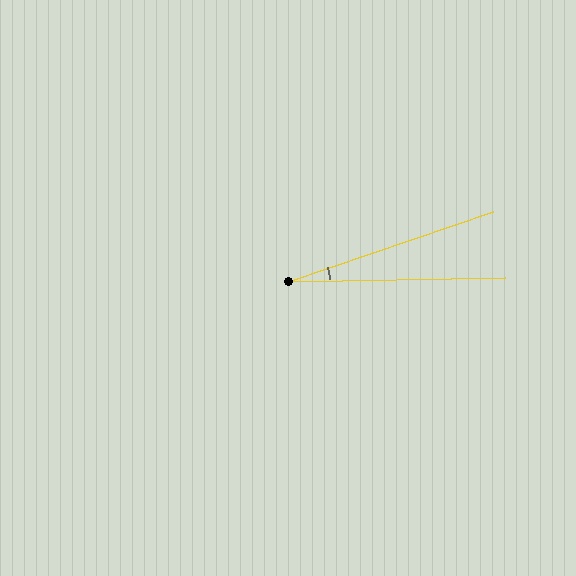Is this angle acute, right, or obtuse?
It is acute.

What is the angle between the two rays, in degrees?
Approximately 18 degrees.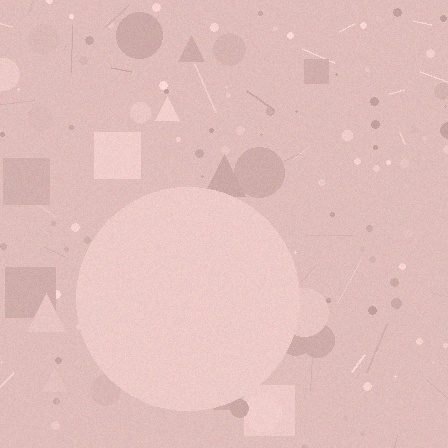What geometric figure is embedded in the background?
A circle is embedded in the background.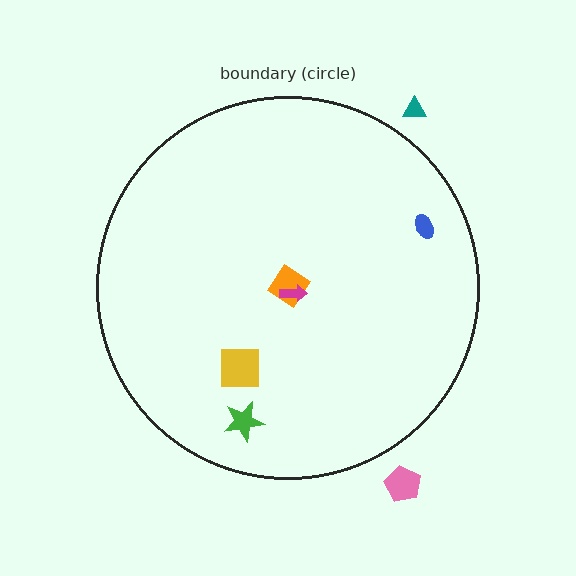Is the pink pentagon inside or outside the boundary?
Outside.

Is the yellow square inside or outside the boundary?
Inside.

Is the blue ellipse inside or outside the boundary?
Inside.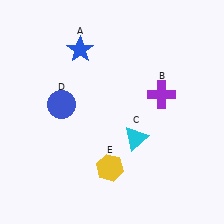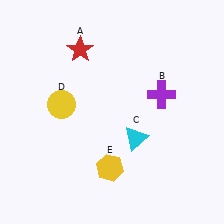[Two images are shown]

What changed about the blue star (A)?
In Image 1, A is blue. In Image 2, it changed to red.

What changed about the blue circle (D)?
In Image 1, D is blue. In Image 2, it changed to yellow.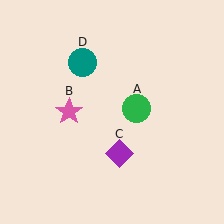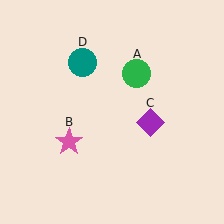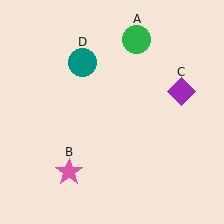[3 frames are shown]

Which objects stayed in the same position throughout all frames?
Teal circle (object D) remained stationary.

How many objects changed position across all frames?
3 objects changed position: green circle (object A), pink star (object B), purple diamond (object C).